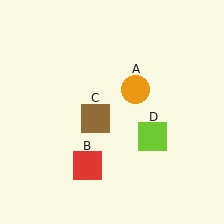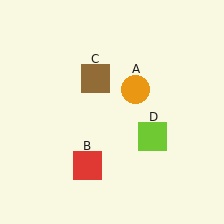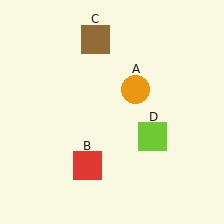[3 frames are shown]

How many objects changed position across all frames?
1 object changed position: brown square (object C).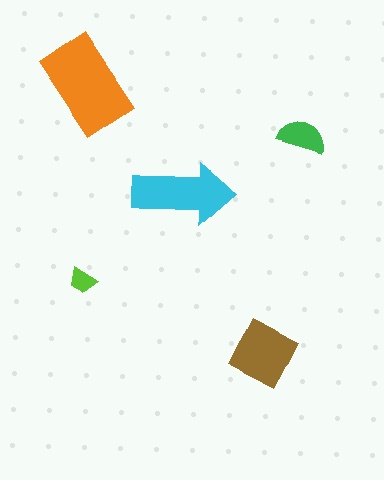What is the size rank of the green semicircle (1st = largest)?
4th.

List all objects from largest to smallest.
The orange rectangle, the cyan arrow, the brown diamond, the green semicircle, the lime trapezoid.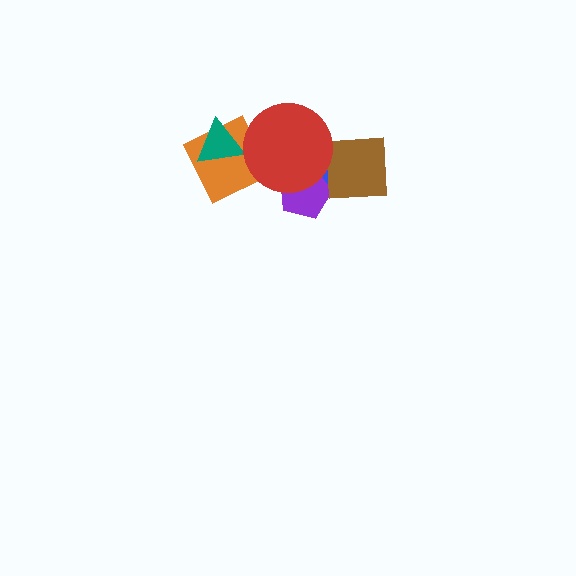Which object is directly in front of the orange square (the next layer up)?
The teal triangle is directly in front of the orange square.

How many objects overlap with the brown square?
3 objects overlap with the brown square.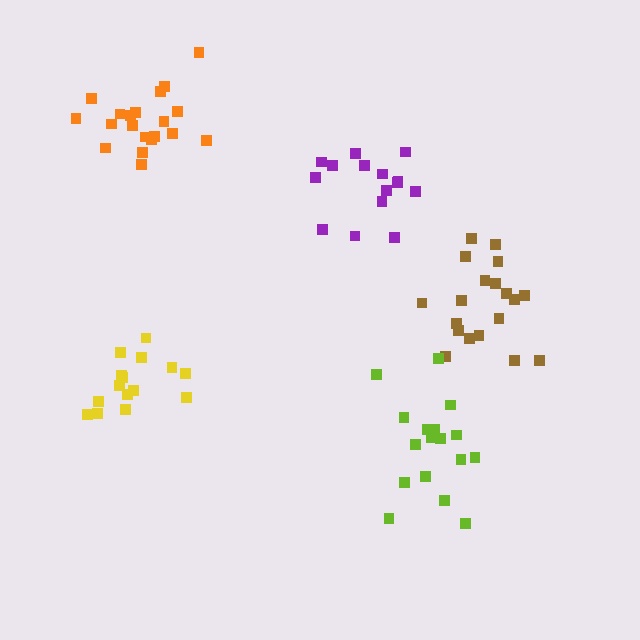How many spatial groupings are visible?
There are 5 spatial groupings.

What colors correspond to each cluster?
The clusters are colored: yellow, brown, purple, orange, lime.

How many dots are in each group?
Group 1: 15 dots, Group 2: 19 dots, Group 3: 16 dots, Group 4: 20 dots, Group 5: 17 dots (87 total).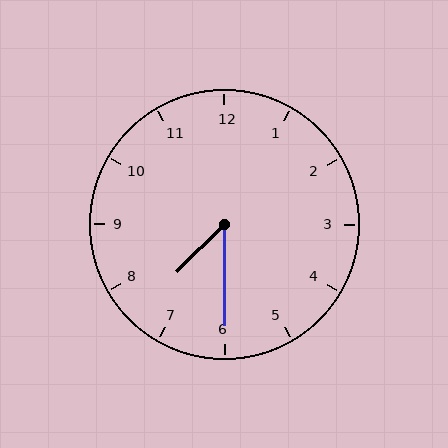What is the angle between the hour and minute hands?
Approximately 45 degrees.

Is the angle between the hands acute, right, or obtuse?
It is acute.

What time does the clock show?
7:30.